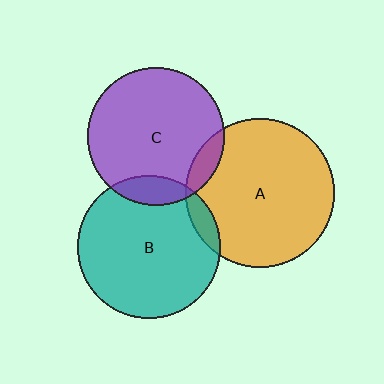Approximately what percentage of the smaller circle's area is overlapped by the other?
Approximately 10%.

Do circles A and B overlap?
Yes.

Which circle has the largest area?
Circle A (orange).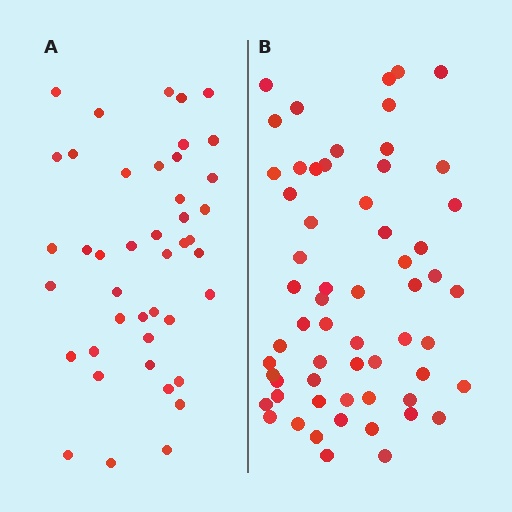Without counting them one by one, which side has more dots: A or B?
Region B (the right region) has more dots.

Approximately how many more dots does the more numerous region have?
Region B has approximately 15 more dots than region A.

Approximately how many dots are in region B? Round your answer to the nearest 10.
About 60 dots.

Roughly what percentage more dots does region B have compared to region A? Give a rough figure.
About 40% more.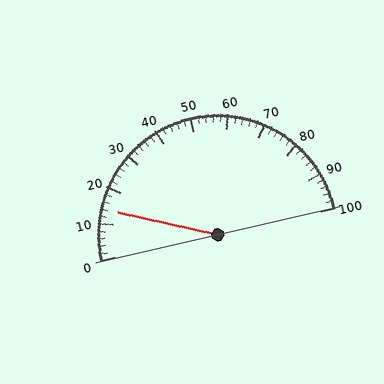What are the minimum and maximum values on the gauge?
The gauge ranges from 0 to 100.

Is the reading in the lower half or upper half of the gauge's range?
The reading is in the lower half of the range (0 to 100).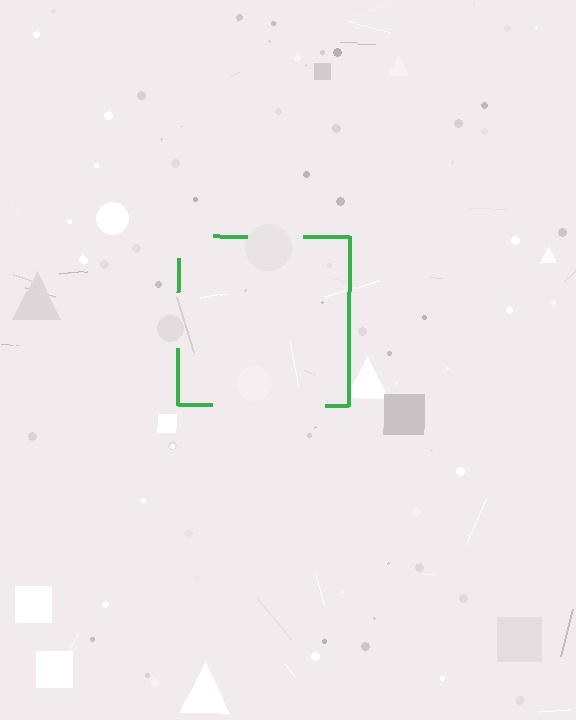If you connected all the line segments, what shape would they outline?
They would outline a square.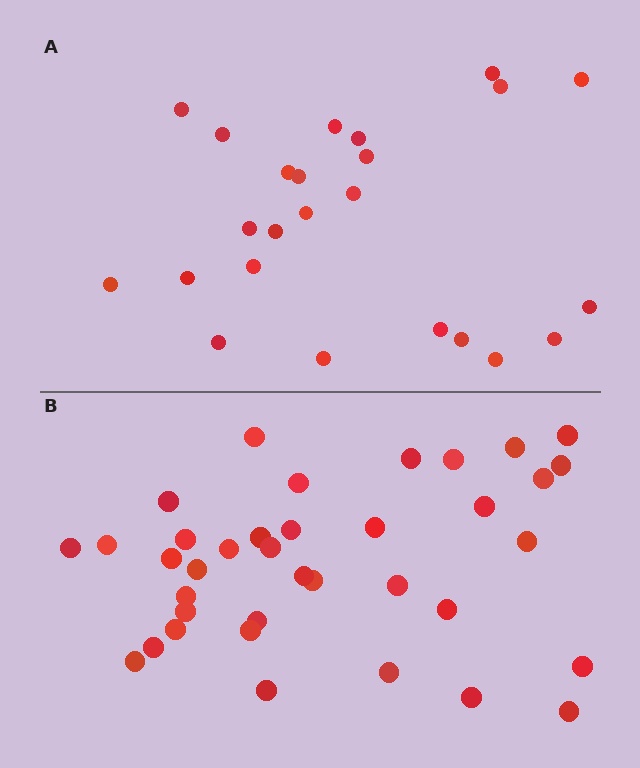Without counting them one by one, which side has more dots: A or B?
Region B (the bottom region) has more dots.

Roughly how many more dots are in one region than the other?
Region B has approximately 15 more dots than region A.